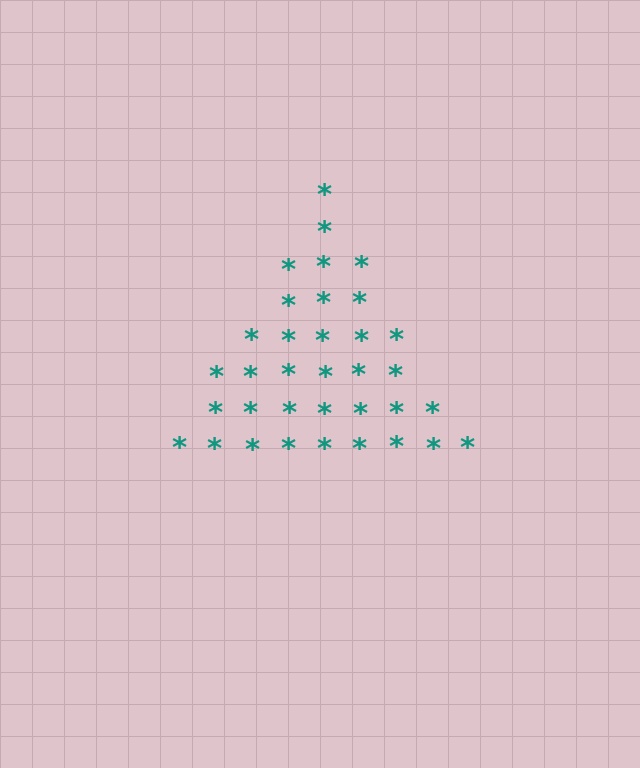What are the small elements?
The small elements are asterisks.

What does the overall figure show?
The overall figure shows a triangle.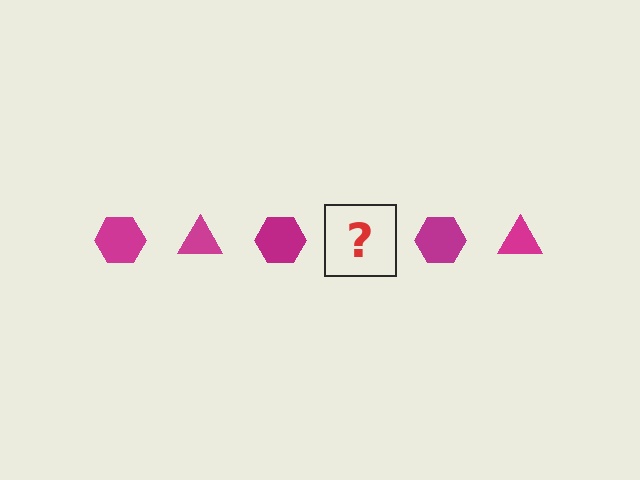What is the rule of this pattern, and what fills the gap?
The rule is that the pattern cycles through hexagon, triangle shapes in magenta. The gap should be filled with a magenta triangle.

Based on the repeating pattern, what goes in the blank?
The blank should be a magenta triangle.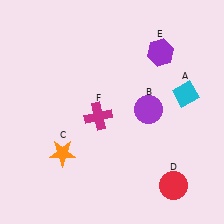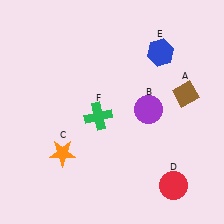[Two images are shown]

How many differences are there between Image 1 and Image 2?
There are 3 differences between the two images.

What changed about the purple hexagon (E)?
In Image 1, E is purple. In Image 2, it changed to blue.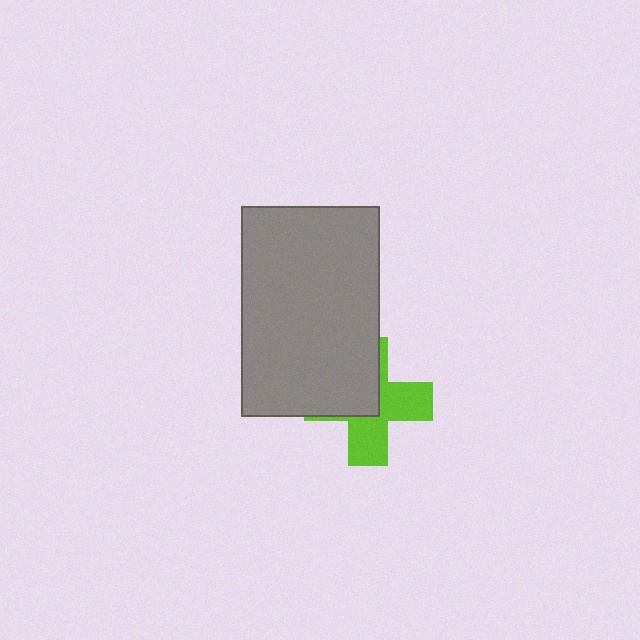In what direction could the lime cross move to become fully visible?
The lime cross could move toward the lower-right. That would shift it out from behind the gray rectangle entirely.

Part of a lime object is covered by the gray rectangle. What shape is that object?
It is a cross.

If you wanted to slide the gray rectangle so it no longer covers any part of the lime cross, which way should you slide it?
Slide it toward the upper-left — that is the most direct way to separate the two shapes.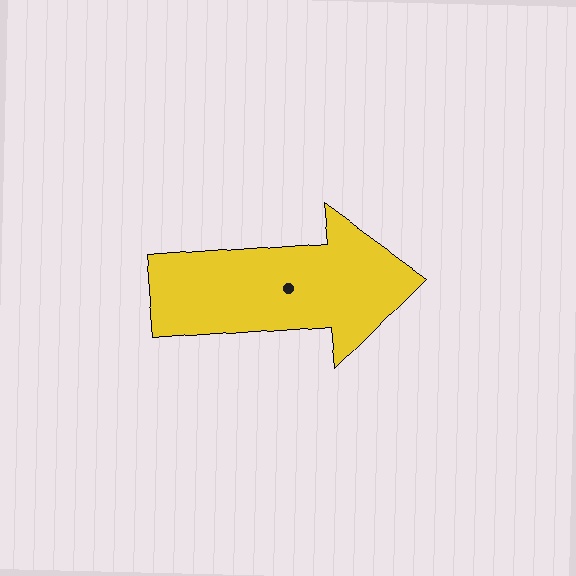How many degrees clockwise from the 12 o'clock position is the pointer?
Approximately 85 degrees.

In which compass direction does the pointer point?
East.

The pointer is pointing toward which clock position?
Roughly 3 o'clock.